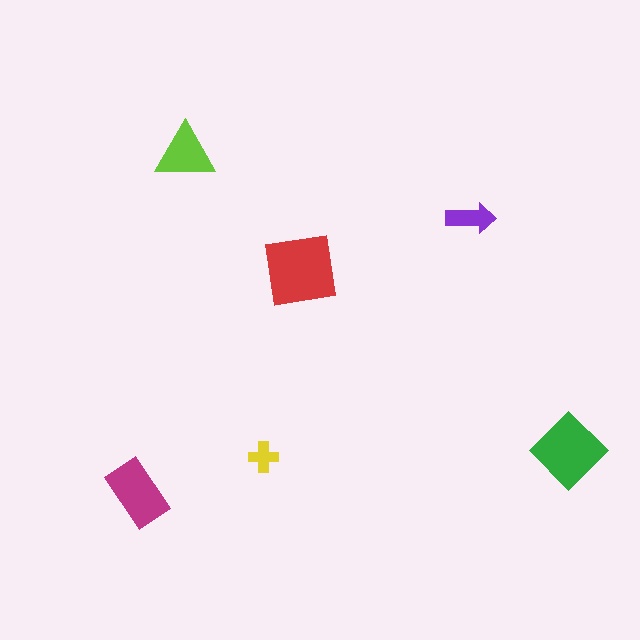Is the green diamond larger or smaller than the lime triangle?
Larger.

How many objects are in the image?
There are 6 objects in the image.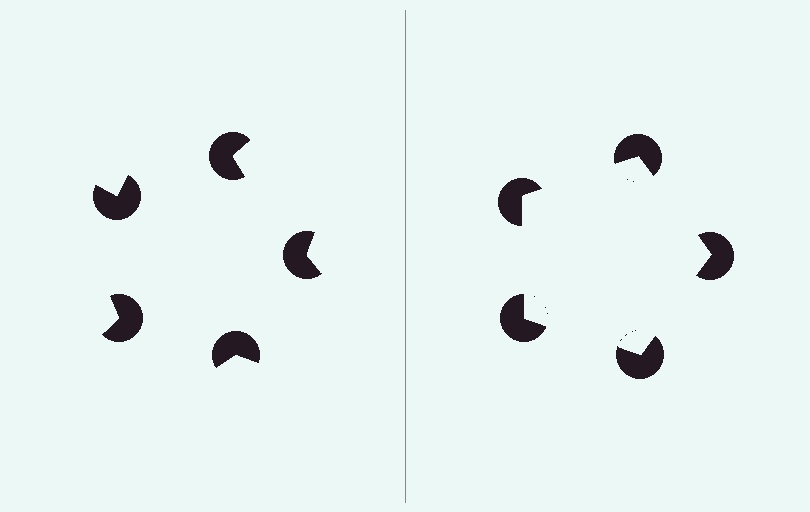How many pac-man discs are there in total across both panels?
10 — 5 on each side.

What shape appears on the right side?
An illusory pentagon.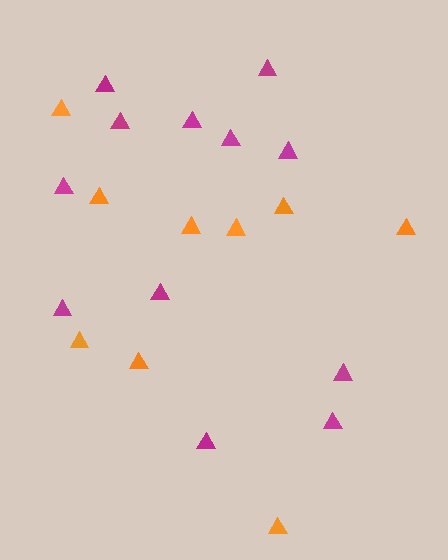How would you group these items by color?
There are 2 groups: one group of magenta triangles (12) and one group of orange triangles (9).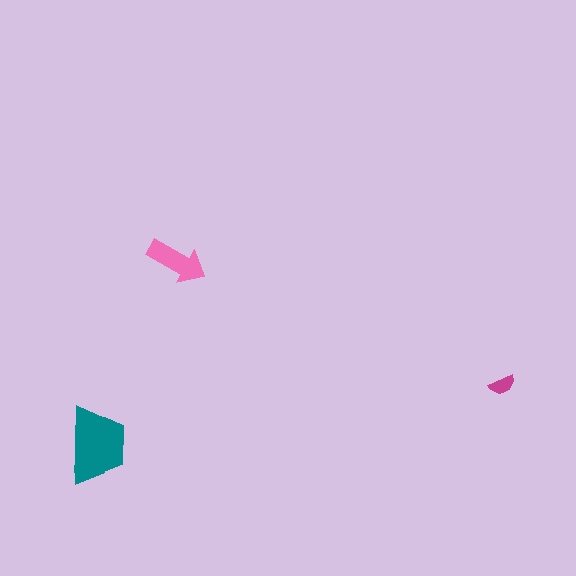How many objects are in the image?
There are 3 objects in the image.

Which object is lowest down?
The teal trapezoid is bottommost.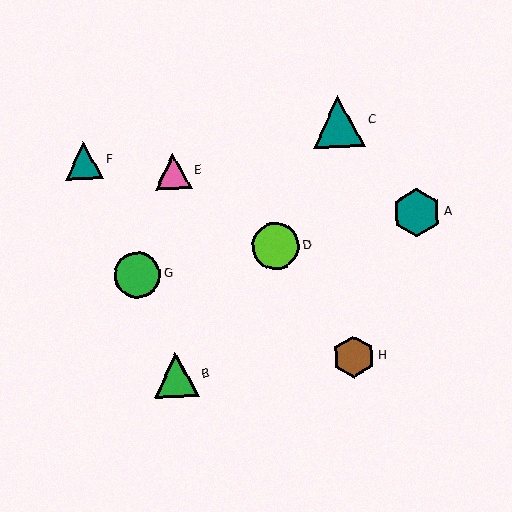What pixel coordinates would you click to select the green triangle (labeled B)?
Click at (176, 375) to select the green triangle B.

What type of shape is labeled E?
Shape E is a pink triangle.